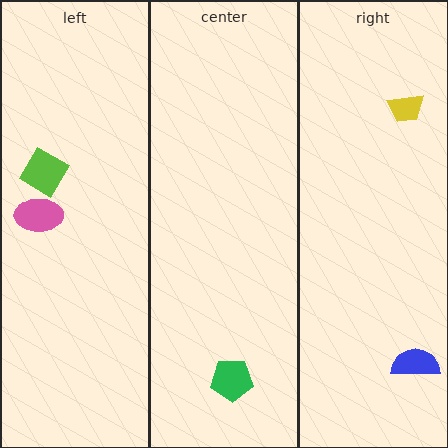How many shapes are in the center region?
1.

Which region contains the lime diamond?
The left region.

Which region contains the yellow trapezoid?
The right region.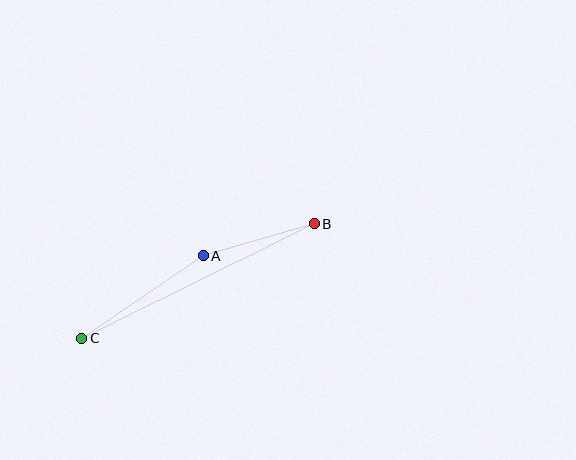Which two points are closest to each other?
Points A and B are closest to each other.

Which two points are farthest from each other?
Points B and C are farthest from each other.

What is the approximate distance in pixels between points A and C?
The distance between A and C is approximately 147 pixels.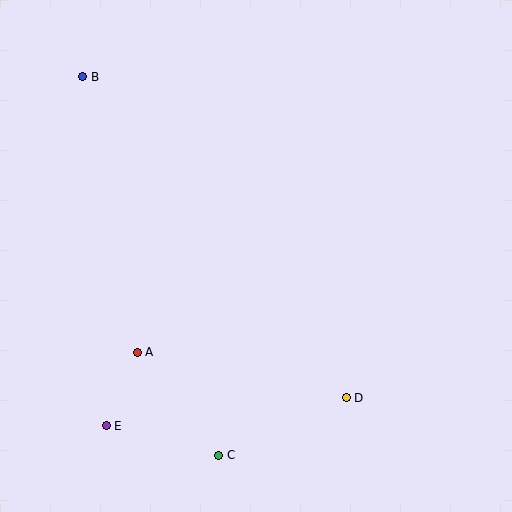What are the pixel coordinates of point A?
Point A is at (137, 352).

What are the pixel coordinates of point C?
Point C is at (219, 455).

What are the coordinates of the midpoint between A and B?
The midpoint between A and B is at (110, 214).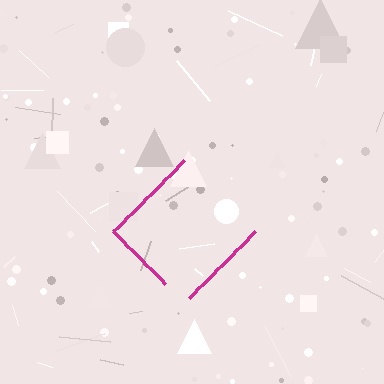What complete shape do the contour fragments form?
The contour fragments form a diamond.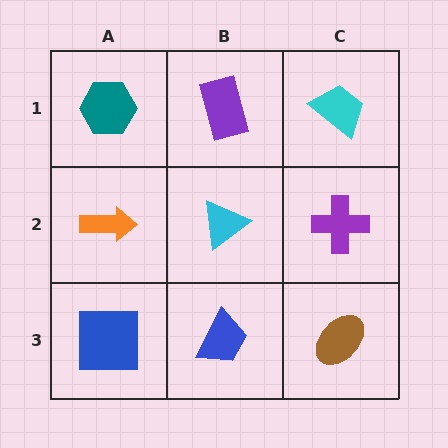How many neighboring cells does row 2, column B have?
4.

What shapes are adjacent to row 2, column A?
A teal hexagon (row 1, column A), a blue square (row 3, column A), a cyan triangle (row 2, column B).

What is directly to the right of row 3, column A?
A blue trapezoid.